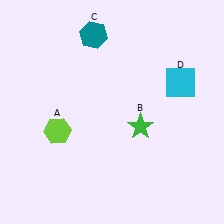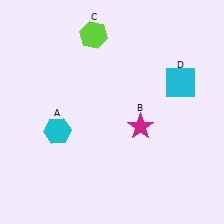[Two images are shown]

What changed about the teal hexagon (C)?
In Image 1, C is teal. In Image 2, it changed to lime.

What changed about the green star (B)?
In Image 1, B is green. In Image 2, it changed to magenta.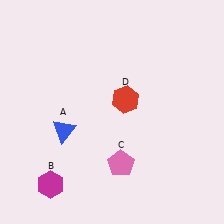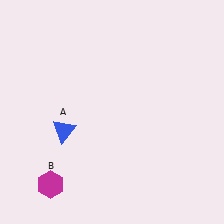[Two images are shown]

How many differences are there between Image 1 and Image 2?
There are 2 differences between the two images.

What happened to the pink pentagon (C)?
The pink pentagon (C) was removed in Image 2. It was in the bottom-right area of Image 1.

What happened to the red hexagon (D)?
The red hexagon (D) was removed in Image 2. It was in the top-right area of Image 1.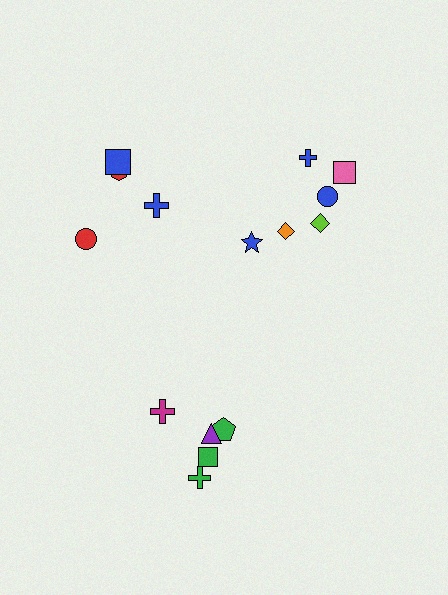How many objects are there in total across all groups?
There are 15 objects.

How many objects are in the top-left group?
There are 4 objects.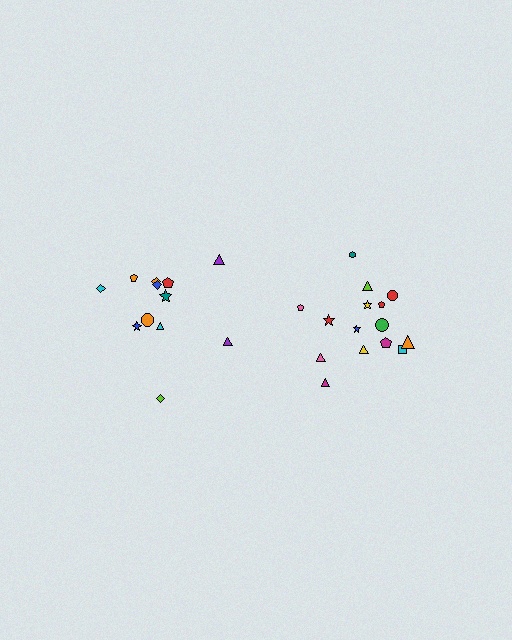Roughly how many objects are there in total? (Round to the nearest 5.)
Roughly 25 objects in total.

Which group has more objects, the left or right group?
The right group.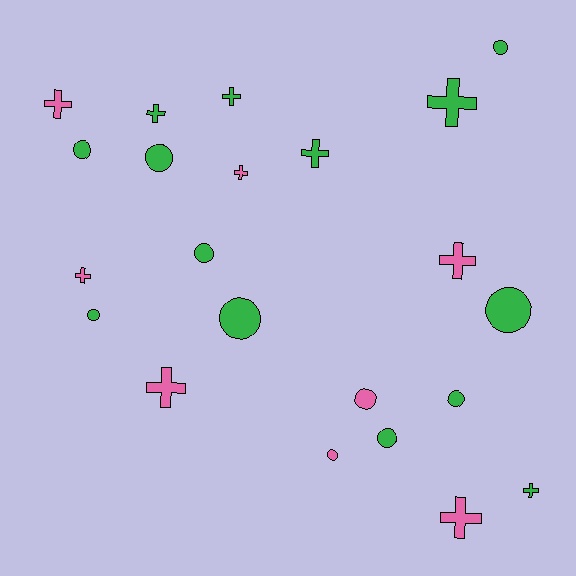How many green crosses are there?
There are 5 green crosses.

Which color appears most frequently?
Green, with 14 objects.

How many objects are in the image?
There are 22 objects.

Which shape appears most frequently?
Cross, with 11 objects.